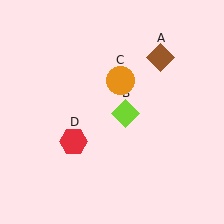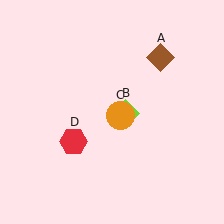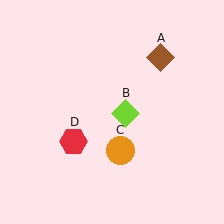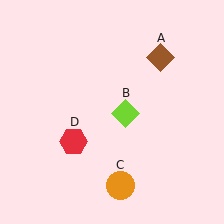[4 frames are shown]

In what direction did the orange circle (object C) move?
The orange circle (object C) moved down.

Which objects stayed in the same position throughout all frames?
Brown diamond (object A) and lime diamond (object B) and red hexagon (object D) remained stationary.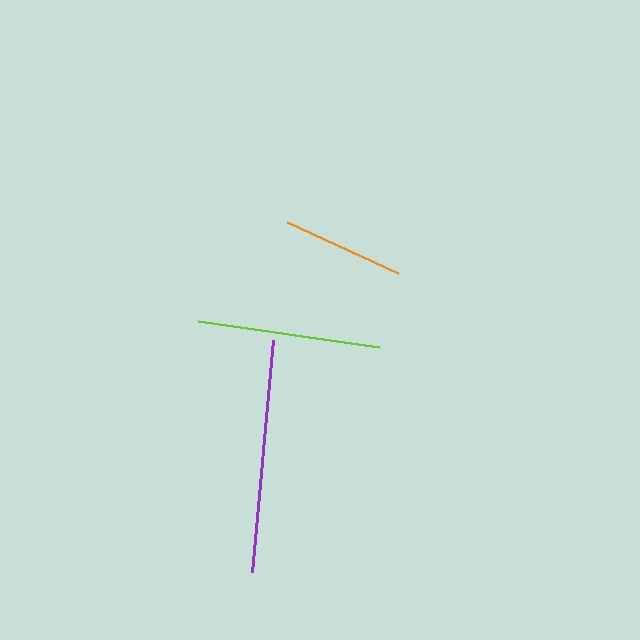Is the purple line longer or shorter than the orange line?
The purple line is longer than the orange line.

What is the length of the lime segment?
The lime segment is approximately 182 pixels long.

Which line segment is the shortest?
The orange line is the shortest at approximately 122 pixels.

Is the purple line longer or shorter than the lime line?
The purple line is longer than the lime line.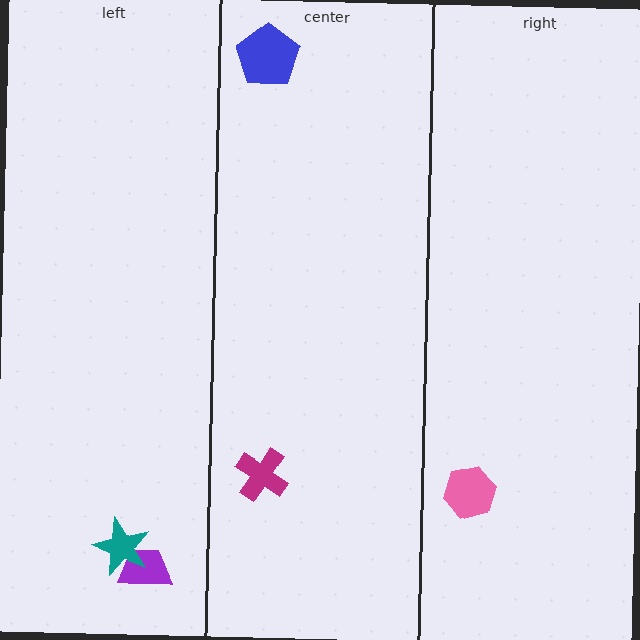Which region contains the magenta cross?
The center region.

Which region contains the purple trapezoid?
The left region.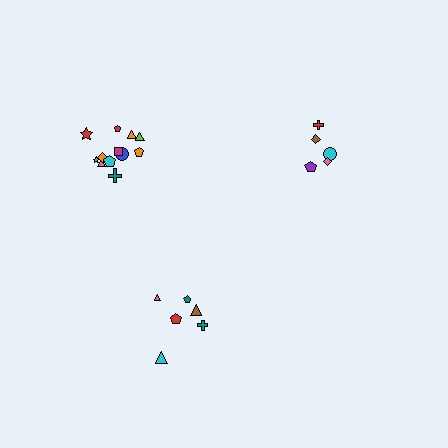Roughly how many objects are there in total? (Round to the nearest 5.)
Roughly 25 objects in total.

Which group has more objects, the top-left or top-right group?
The top-left group.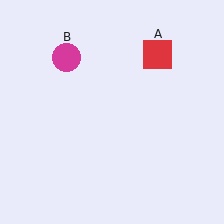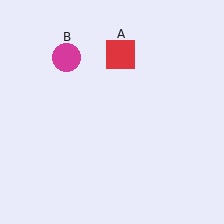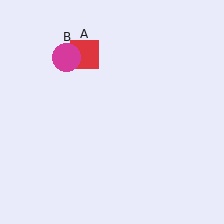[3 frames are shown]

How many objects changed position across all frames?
1 object changed position: red square (object A).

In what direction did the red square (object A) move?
The red square (object A) moved left.